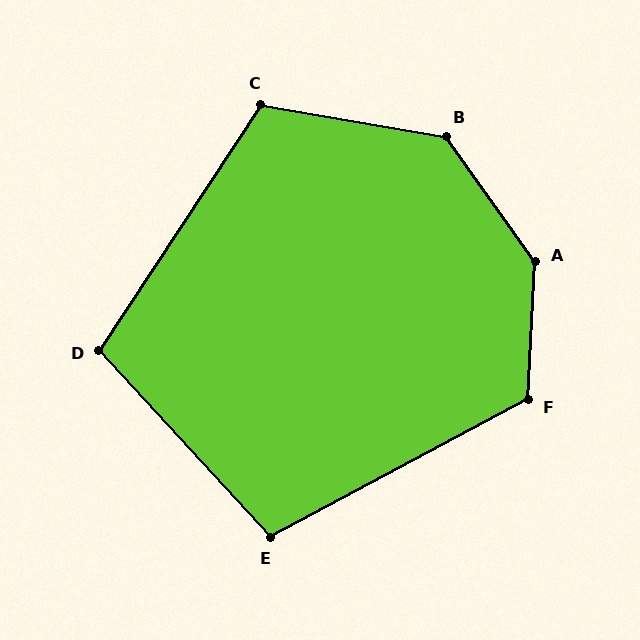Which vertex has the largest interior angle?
A, at approximately 142 degrees.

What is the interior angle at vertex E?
Approximately 104 degrees (obtuse).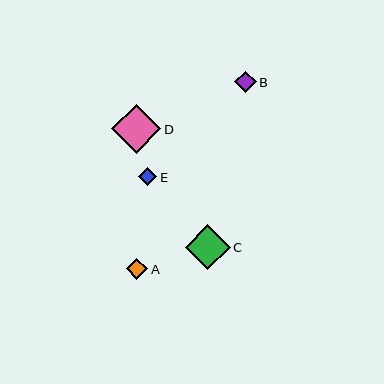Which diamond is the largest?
Diamond D is the largest with a size of approximately 49 pixels.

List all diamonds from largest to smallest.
From largest to smallest: D, C, A, B, E.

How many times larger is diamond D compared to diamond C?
Diamond D is approximately 1.1 times the size of diamond C.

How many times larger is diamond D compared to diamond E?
Diamond D is approximately 2.7 times the size of diamond E.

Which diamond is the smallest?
Diamond E is the smallest with a size of approximately 18 pixels.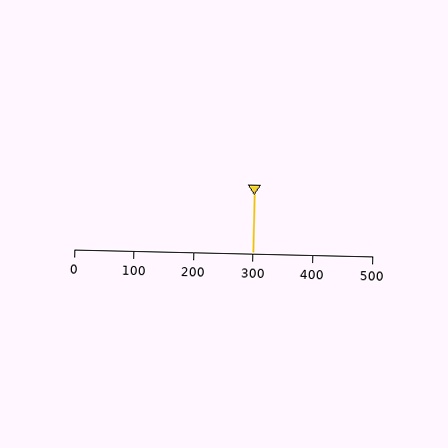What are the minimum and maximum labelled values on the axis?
The axis runs from 0 to 500.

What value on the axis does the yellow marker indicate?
The marker indicates approximately 300.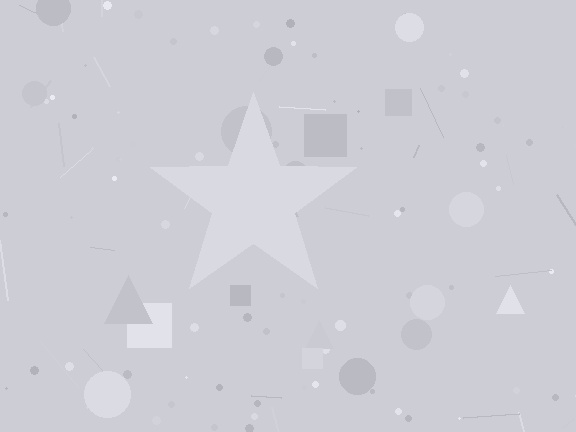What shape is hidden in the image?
A star is hidden in the image.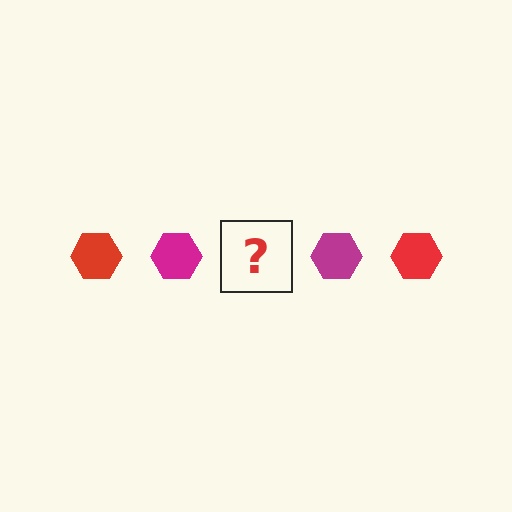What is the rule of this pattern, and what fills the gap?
The rule is that the pattern cycles through red, magenta hexagons. The gap should be filled with a red hexagon.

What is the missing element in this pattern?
The missing element is a red hexagon.